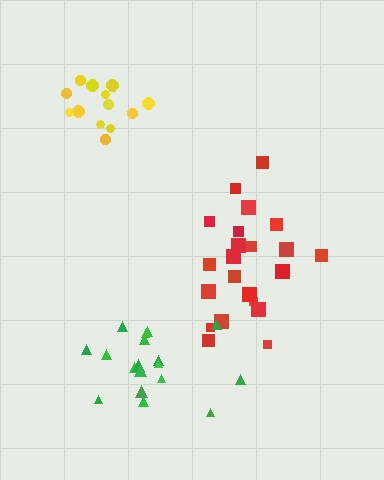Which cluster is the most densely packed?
Yellow.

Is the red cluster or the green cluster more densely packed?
Green.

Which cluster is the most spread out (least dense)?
Red.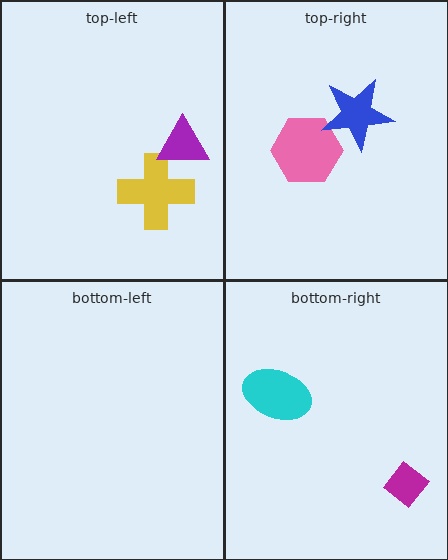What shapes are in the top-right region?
The pink hexagon, the blue star.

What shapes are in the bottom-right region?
The magenta diamond, the cyan ellipse.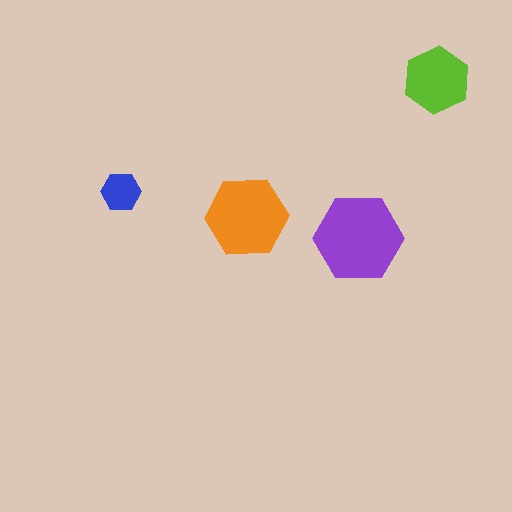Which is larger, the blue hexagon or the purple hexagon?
The purple one.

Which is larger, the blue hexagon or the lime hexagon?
The lime one.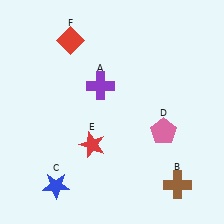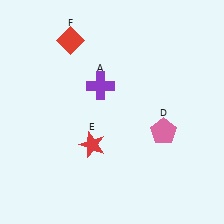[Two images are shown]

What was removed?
The brown cross (B), the blue star (C) were removed in Image 2.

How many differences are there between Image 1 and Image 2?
There are 2 differences between the two images.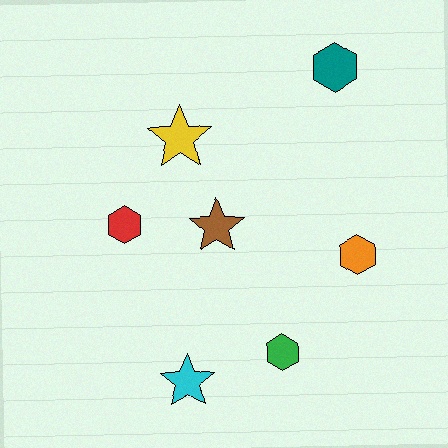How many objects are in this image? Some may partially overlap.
There are 7 objects.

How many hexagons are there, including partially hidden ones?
There are 4 hexagons.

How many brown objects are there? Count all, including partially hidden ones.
There is 1 brown object.